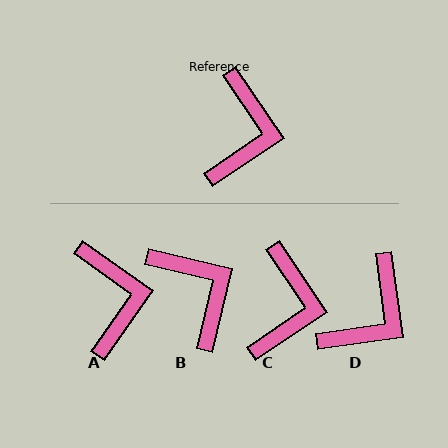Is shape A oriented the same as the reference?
No, it is off by about 21 degrees.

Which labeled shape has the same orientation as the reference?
C.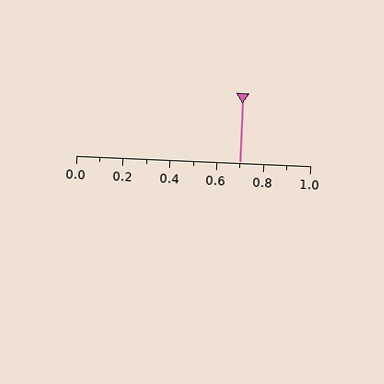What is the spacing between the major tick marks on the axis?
The major ticks are spaced 0.2 apart.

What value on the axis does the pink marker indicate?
The marker indicates approximately 0.7.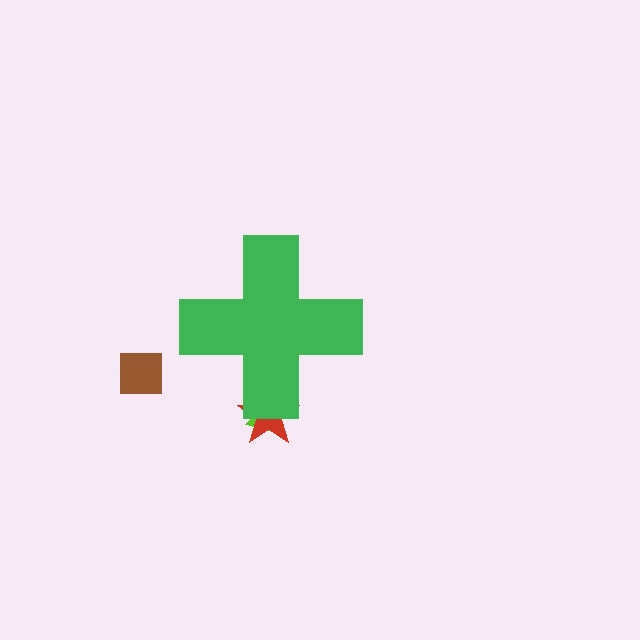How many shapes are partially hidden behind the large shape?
2 shapes are partially hidden.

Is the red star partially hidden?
Yes, the red star is partially hidden behind the green cross.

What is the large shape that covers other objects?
A green cross.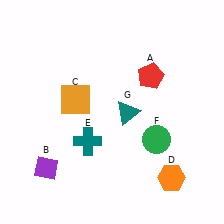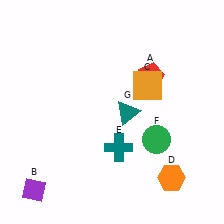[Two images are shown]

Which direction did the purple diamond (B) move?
The purple diamond (B) moved down.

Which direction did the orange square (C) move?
The orange square (C) moved right.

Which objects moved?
The objects that moved are: the purple diamond (B), the orange square (C), the teal cross (E).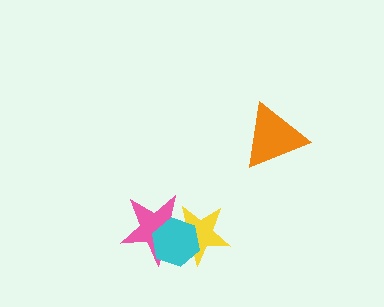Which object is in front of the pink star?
The cyan hexagon is in front of the pink star.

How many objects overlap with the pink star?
2 objects overlap with the pink star.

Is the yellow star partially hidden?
Yes, it is partially covered by another shape.